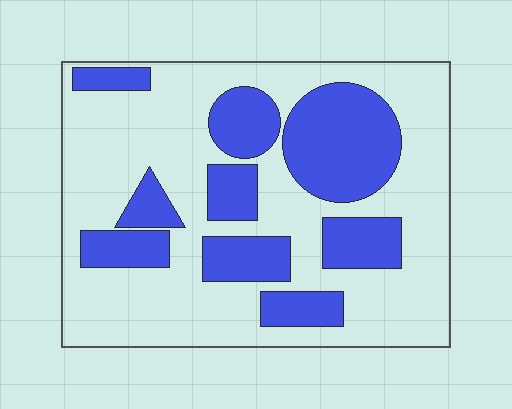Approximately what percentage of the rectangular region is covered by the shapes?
Approximately 35%.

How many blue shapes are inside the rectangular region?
9.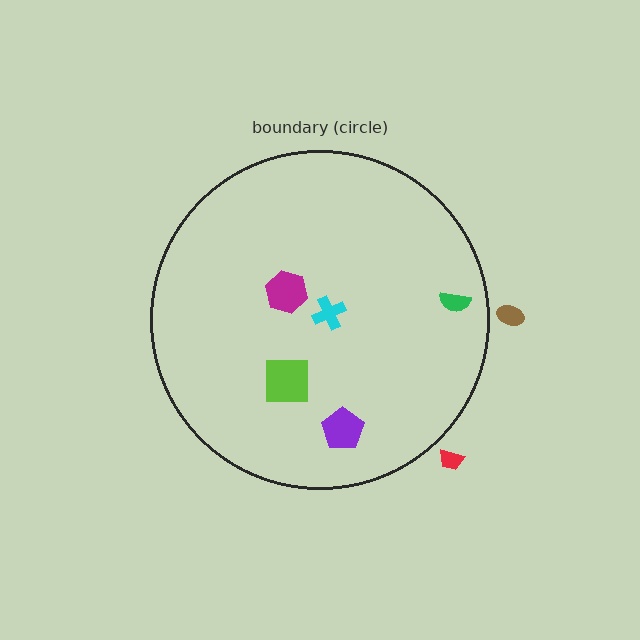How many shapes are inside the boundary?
5 inside, 2 outside.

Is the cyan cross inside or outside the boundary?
Inside.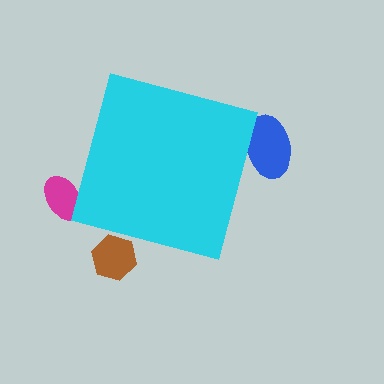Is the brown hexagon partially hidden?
Yes, the brown hexagon is partially hidden behind the cyan diamond.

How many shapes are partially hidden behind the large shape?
3 shapes are partially hidden.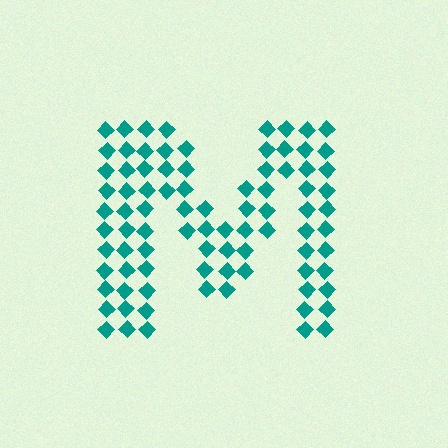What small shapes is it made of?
It is made of small diamonds.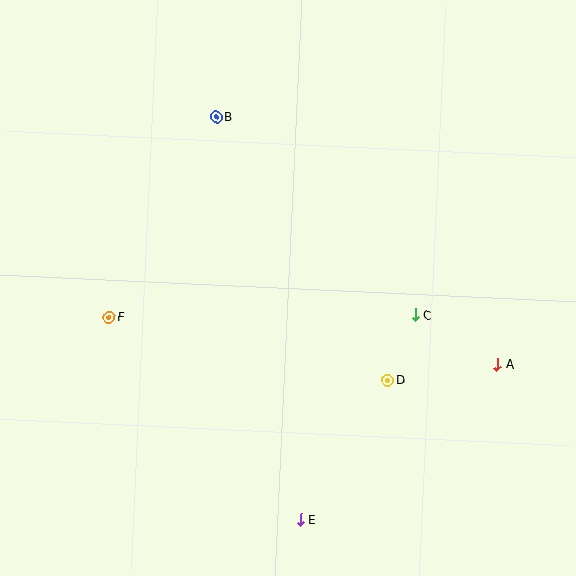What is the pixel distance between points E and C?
The distance between E and C is 235 pixels.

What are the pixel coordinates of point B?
Point B is at (216, 117).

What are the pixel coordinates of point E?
Point E is at (301, 520).